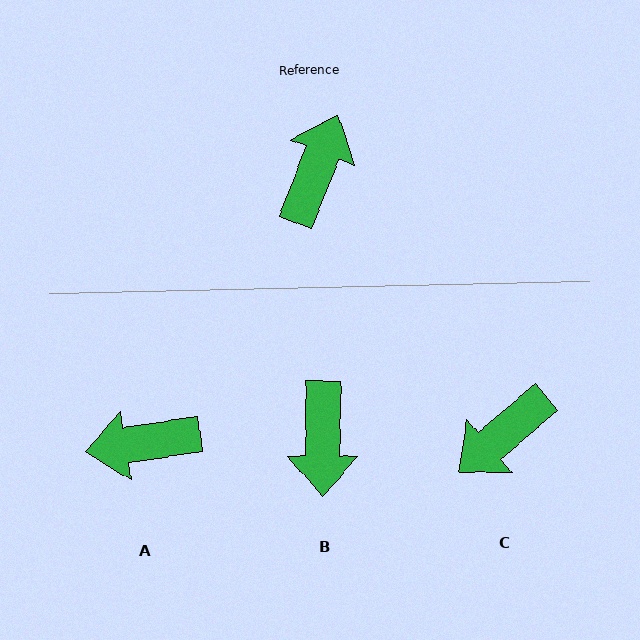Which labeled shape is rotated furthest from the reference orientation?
B, about 158 degrees away.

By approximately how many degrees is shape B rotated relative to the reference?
Approximately 158 degrees clockwise.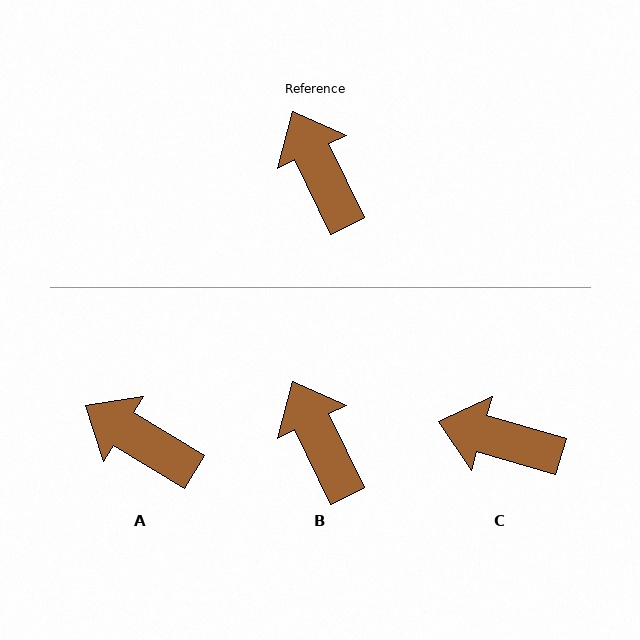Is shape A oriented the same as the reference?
No, it is off by about 33 degrees.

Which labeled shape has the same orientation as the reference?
B.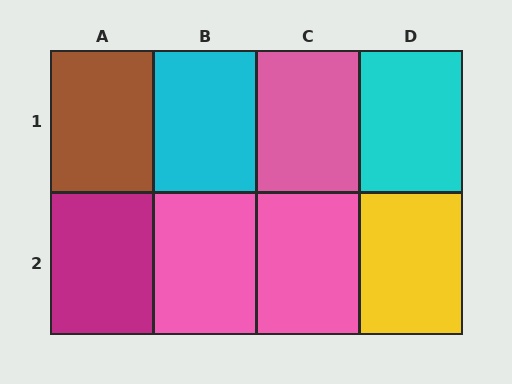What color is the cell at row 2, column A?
Magenta.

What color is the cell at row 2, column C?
Pink.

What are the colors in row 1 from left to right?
Brown, cyan, pink, cyan.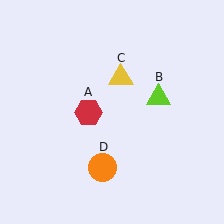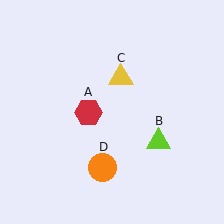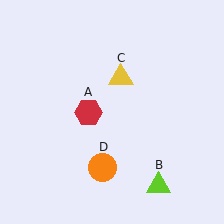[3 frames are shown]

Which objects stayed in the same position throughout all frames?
Red hexagon (object A) and yellow triangle (object C) and orange circle (object D) remained stationary.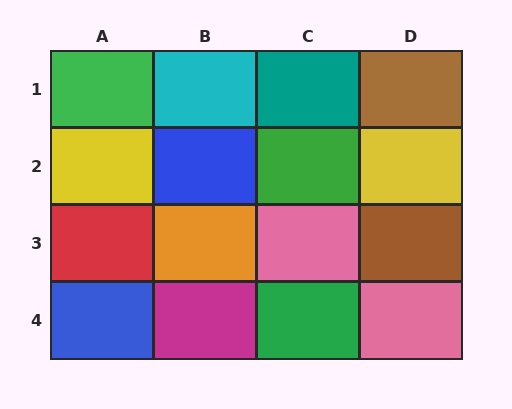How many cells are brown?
2 cells are brown.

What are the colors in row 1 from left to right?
Green, cyan, teal, brown.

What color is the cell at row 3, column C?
Pink.